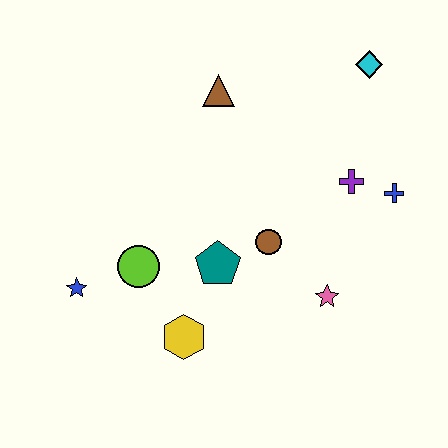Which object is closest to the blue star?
The lime circle is closest to the blue star.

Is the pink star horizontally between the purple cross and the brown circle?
Yes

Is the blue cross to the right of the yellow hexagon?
Yes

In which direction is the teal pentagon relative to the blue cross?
The teal pentagon is to the left of the blue cross.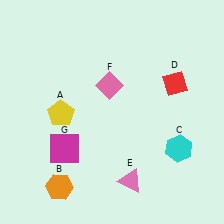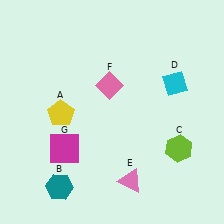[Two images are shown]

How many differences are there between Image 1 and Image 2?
There are 3 differences between the two images.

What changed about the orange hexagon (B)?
In Image 1, B is orange. In Image 2, it changed to teal.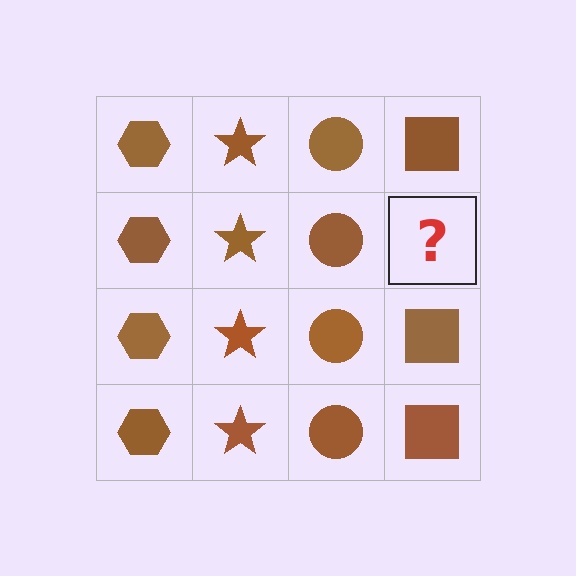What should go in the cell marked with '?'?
The missing cell should contain a brown square.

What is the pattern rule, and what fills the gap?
The rule is that each column has a consistent shape. The gap should be filled with a brown square.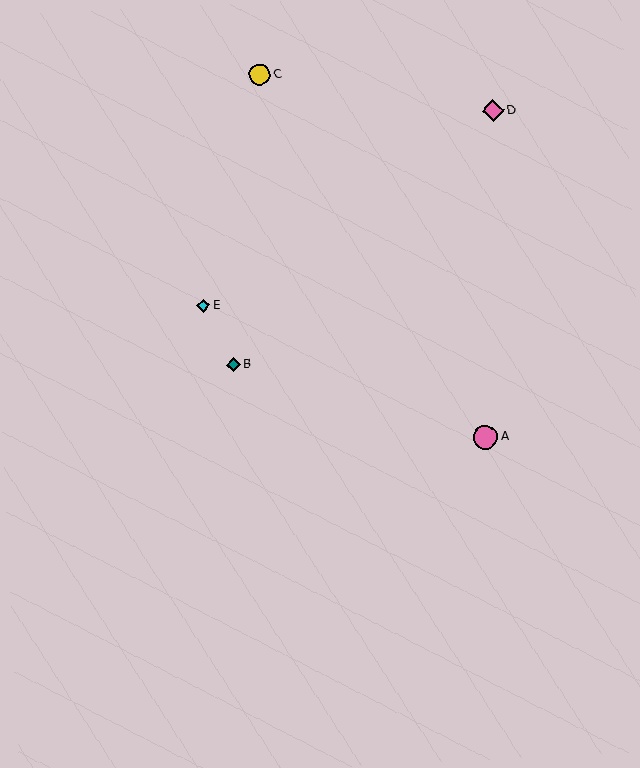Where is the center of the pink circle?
The center of the pink circle is at (485, 437).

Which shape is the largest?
The pink circle (labeled A) is the largest.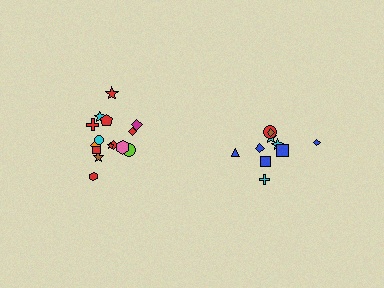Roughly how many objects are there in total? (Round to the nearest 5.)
Roughly 30 objects in total.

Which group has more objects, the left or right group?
The left group.